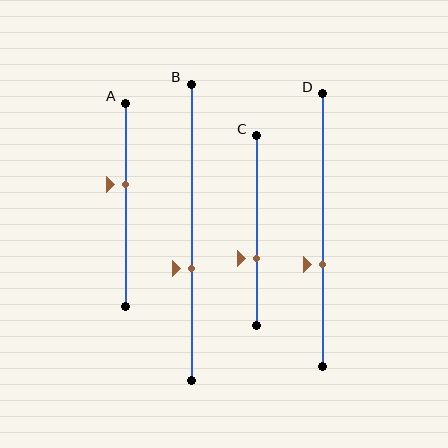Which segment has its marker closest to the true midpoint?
Segment A has its marker closest to the true midpoint.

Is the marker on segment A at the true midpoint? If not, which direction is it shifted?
No, the marker on segment A is shifted upward by about 10% of the segment length.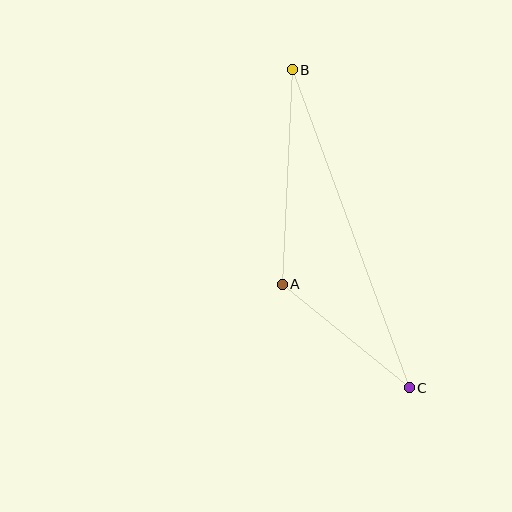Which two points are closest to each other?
Points A and C are closest to each other.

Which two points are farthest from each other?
Points B and C are farthest from each other.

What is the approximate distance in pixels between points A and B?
The distance between A and B is approximately 215 pixels.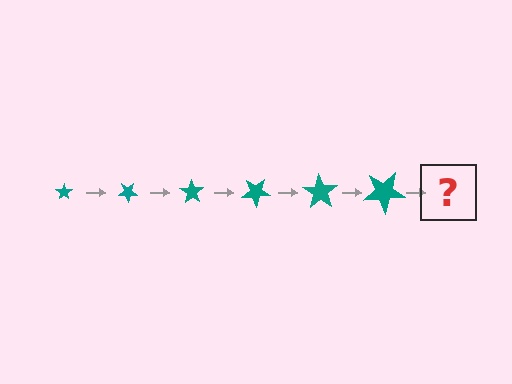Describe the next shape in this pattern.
It should be a star, larger than the previous one and rotated 210 degrees from the start.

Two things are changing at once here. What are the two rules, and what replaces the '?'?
The two rules are that the star grows larger each step and it rotates 35 degrees each step. The '?' should be a star, larger than the previous one and rotated 210 degrees from the start.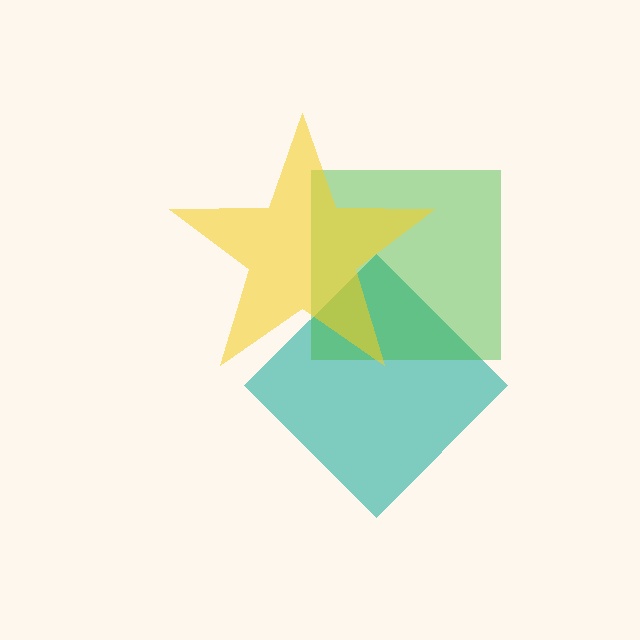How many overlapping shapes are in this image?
There are 3 overlapping shapes in the image.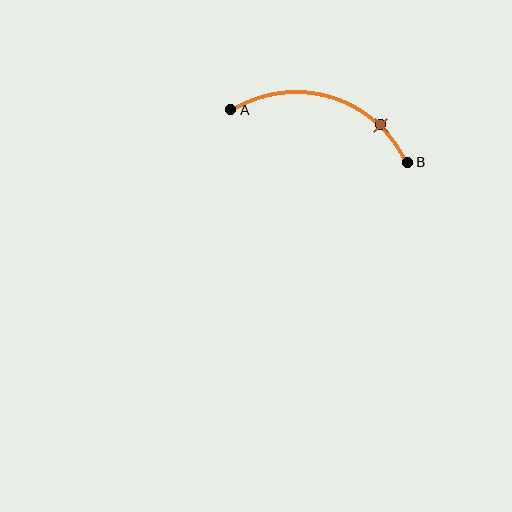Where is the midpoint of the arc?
The arc midpoint is the point on the curve farthest from the straight line joining A and B. It sits above that line.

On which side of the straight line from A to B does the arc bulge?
The arc bulges above the straight line connecting A and B.